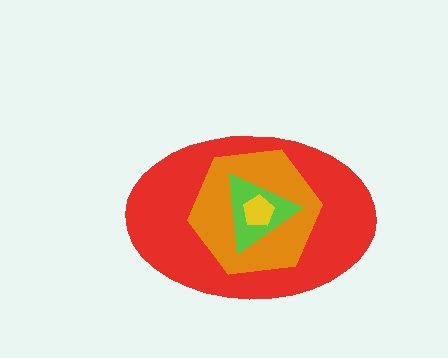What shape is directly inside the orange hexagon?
The lime triangle.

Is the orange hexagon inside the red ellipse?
Yes.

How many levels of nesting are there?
4.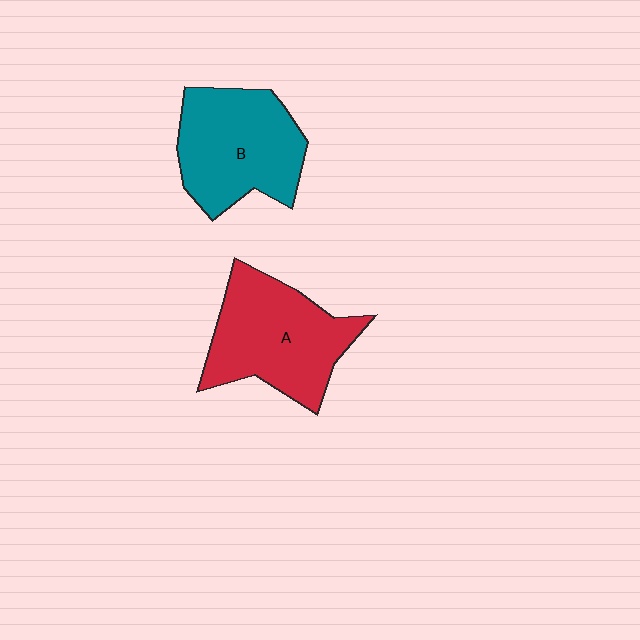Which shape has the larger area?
Shape A (red).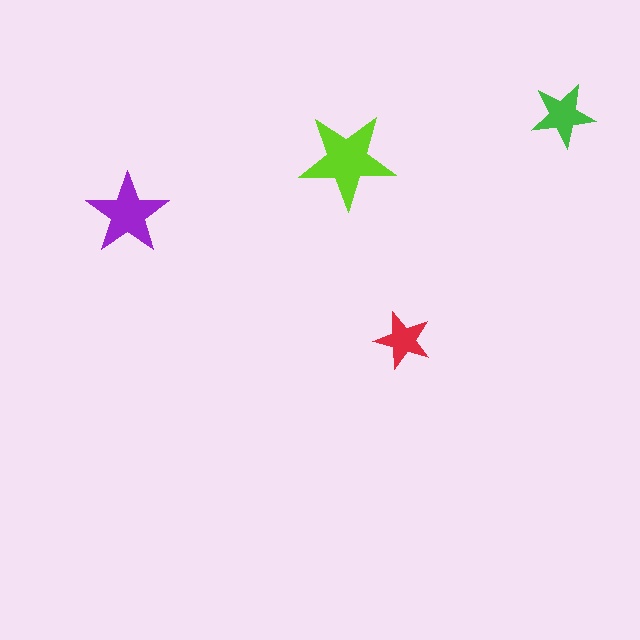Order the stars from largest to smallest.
the lime one, the purple one, the green one, the red one.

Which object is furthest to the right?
The green star is rightmost.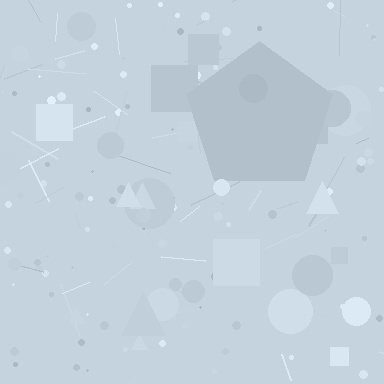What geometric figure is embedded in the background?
A pentagon is embedded in the background.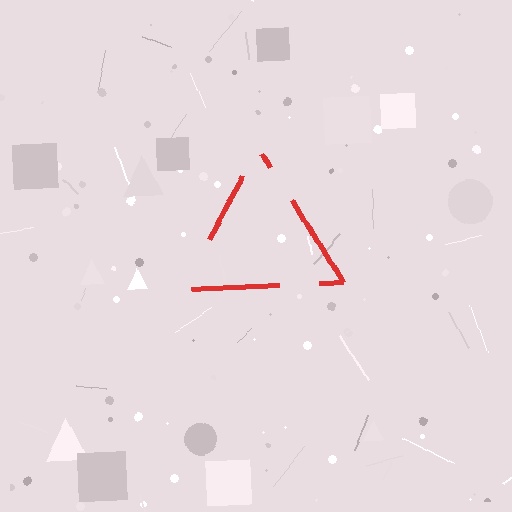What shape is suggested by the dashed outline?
The dashed outline suggests a triangle.